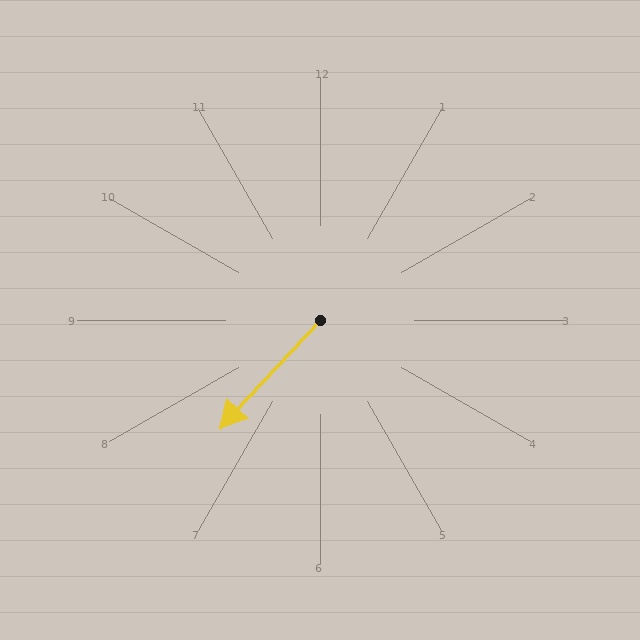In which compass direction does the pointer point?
Southwest.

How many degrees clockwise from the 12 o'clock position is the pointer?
Approximately 223 degrees.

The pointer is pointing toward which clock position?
Roughly 7 o'clock.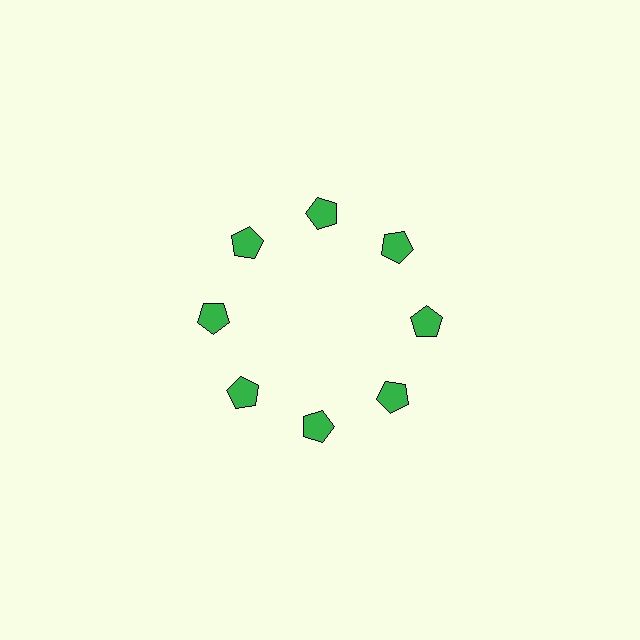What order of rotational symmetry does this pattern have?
This pattern has 8-fold rotational symmetry.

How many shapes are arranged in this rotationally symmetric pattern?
There are 8 shapes, arranged in 8 groups of 1.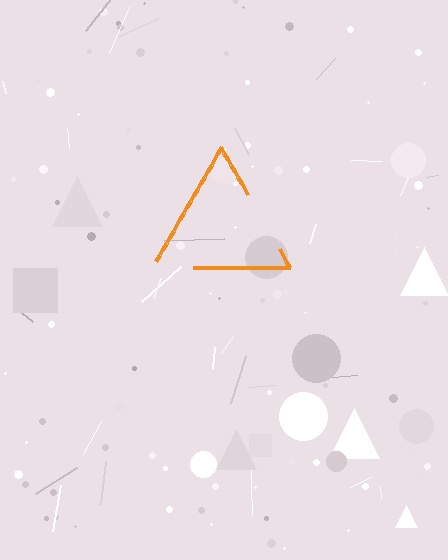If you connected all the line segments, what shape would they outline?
They would outline a triangle.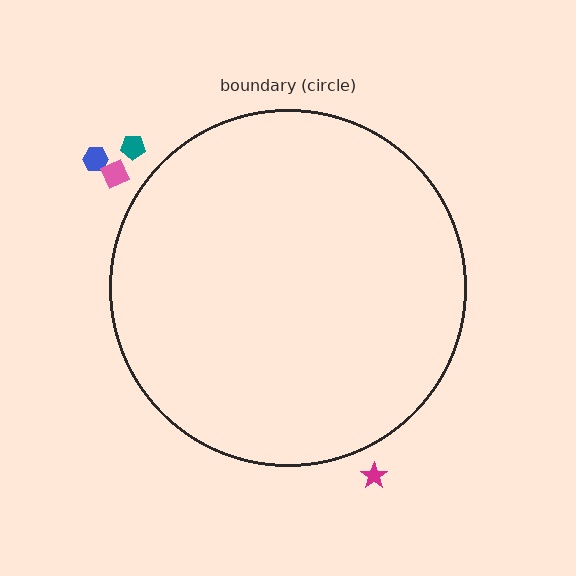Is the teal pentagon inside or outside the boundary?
Outside.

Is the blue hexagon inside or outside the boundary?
Outside.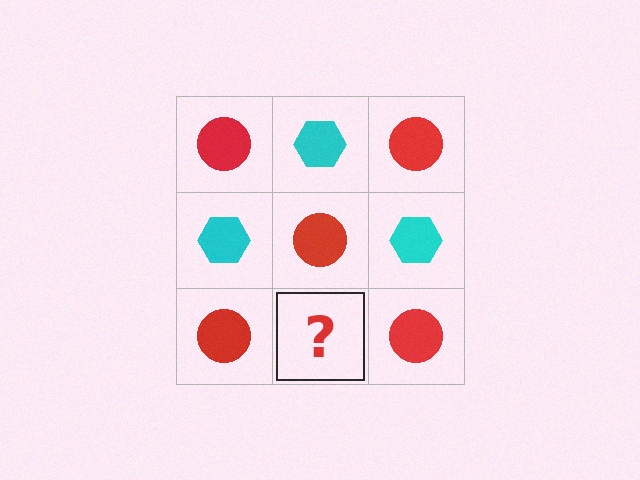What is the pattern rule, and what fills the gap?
The rule is that it alternates red circle and cyan hexagon in a checkerboard pattern. The gap should be filled with a cyan hexagon.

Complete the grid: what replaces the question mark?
The question mark should be replaced with a cyan hexagon.